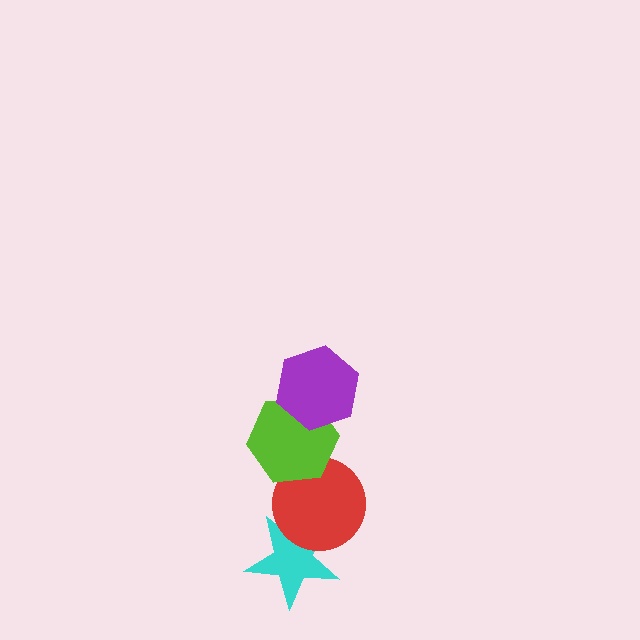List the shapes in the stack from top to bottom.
From top to bottom: the purple hexagon, the lime hexagon, the red circle, the cyan star.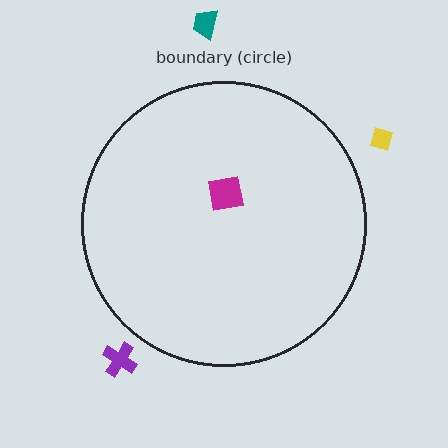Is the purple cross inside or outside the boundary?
Outside.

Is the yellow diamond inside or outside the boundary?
Outside.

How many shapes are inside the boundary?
1 inside, 3 outside.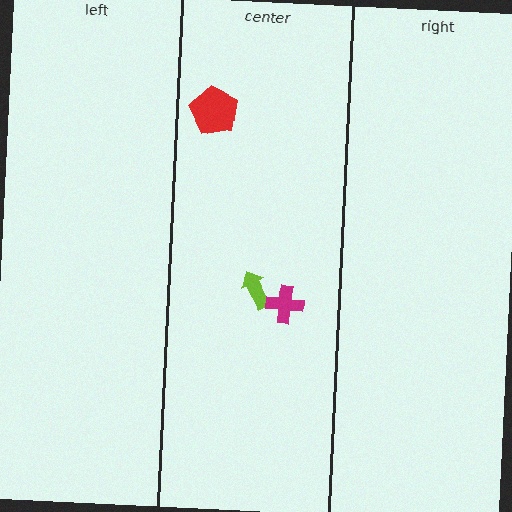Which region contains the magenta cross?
The center region.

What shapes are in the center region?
The red pentagon, the lime arrow, the magenta cross.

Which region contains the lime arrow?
The center region.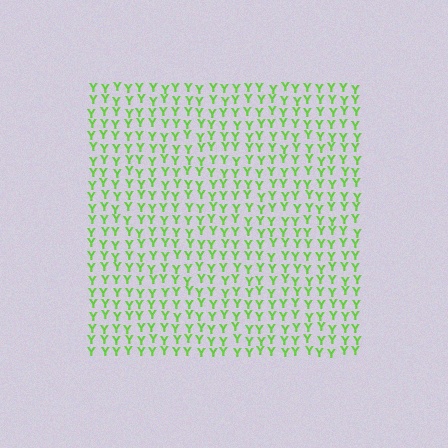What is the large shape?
The large shape is a square.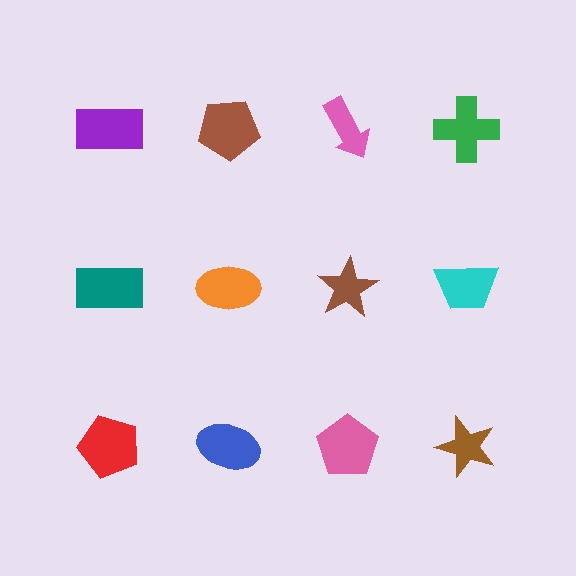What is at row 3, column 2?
A blue ellipse.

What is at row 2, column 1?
A teal rectangle.